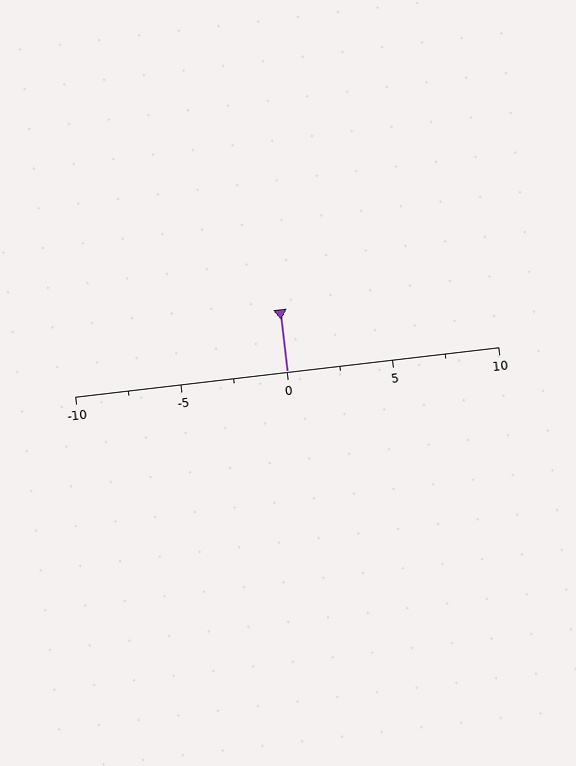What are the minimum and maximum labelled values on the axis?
The axis runs from -10 to 10.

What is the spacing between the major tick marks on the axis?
The major ticks are spaced 5 apart.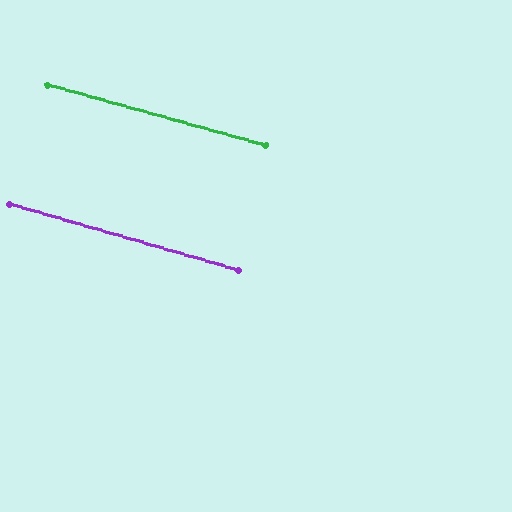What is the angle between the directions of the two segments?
Approximately 1 degree.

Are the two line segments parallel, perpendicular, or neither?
Parallel — their directions differ by only 0.5°.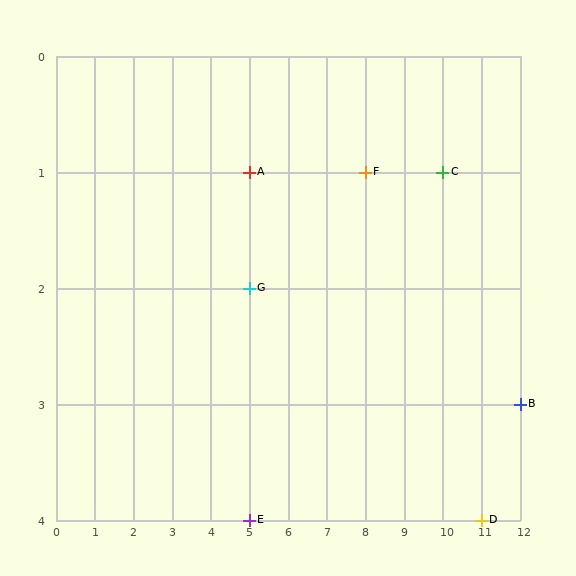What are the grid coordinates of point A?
Point A is at grid coordinates (5, 1).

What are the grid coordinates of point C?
Point C is at grid coordinates (10, 1).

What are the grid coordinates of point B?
Point B is at grid coordinates (12, 3).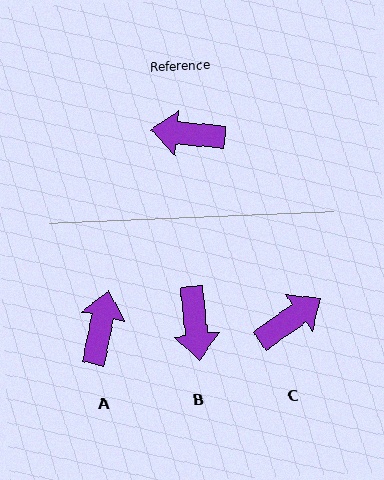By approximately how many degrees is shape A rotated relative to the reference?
Approximately 97 degrees clockwise.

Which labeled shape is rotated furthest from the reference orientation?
C, about 139 degrees away.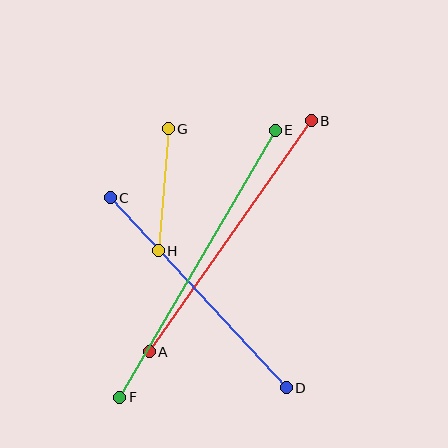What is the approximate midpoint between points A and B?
The midpoint is at approximately (230, 236) pixels.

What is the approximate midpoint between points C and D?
The midpoint is at approximately (198, 293) pixels.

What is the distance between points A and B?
The distance is approximately 282 pixels.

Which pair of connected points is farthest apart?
Points E and F are farthest apart.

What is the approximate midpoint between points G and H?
The midpoint is at approximately (163, 190) pixels.